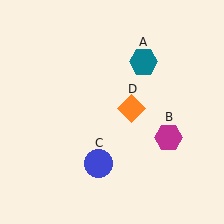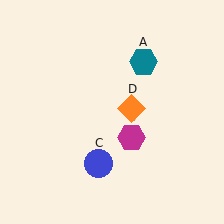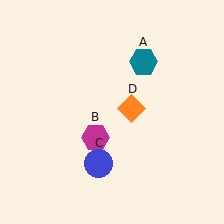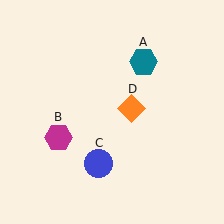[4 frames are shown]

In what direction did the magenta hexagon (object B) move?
The magenta hexagon (object B) moved left.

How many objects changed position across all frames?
1 object changed position: magenta hexagon (object B).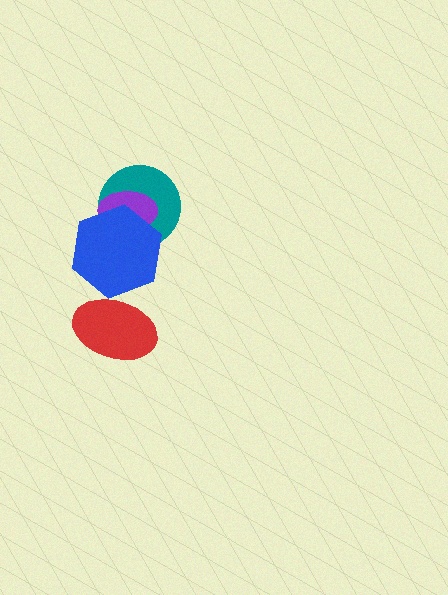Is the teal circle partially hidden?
Yes, it is partially covered by another shape.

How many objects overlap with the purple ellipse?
2 objects overlap with the purple ellipse.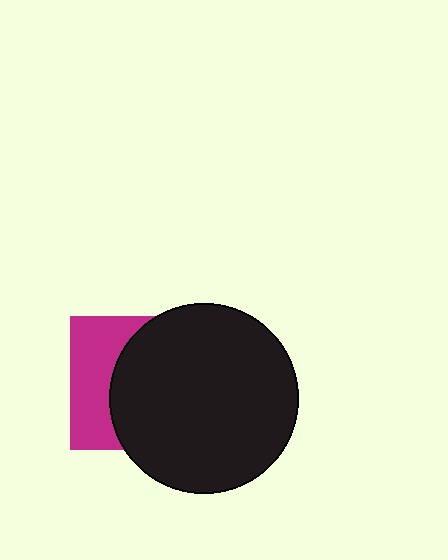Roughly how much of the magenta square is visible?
A small part of it is visible (roughly 37%).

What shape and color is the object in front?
The object in front is a black circle.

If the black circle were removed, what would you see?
You would see the complete magenta square.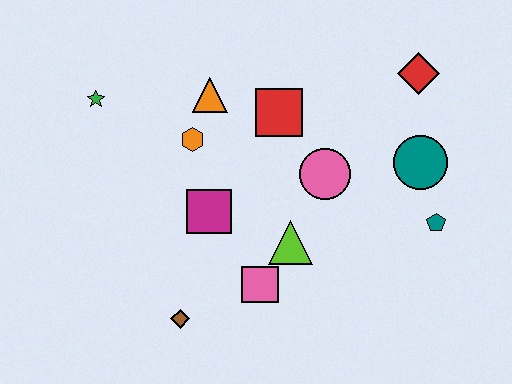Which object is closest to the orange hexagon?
The orange triangle is closest to the orange hexagon.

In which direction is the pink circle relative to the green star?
The pink circle is to the right of the green star.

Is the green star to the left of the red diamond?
Yes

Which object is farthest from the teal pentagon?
The green star is farthest from the teal pentagon.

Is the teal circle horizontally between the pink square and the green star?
No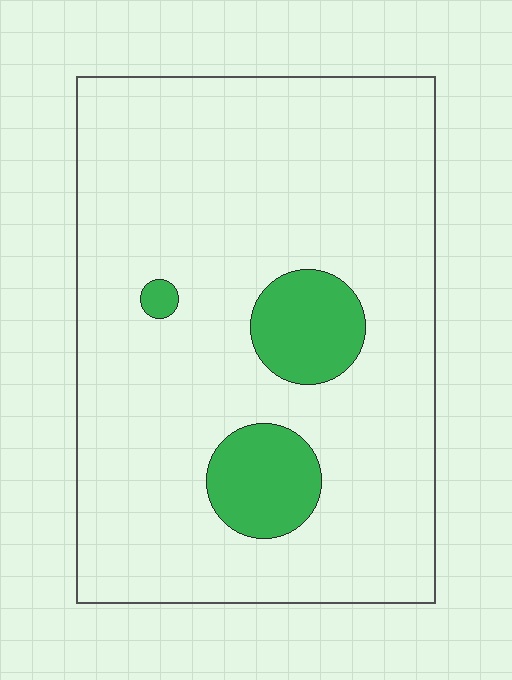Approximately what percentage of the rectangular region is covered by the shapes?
Approximately 10%.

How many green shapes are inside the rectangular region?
3.